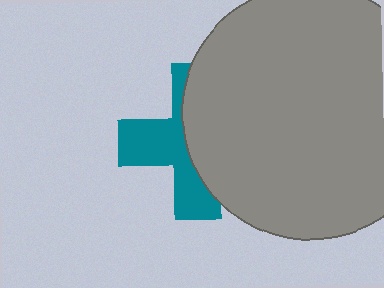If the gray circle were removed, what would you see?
You would see the complete teal cross.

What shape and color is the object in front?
The object in front is a gray circle.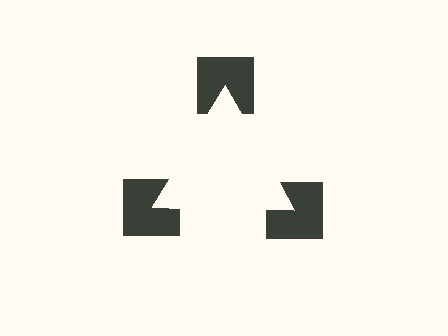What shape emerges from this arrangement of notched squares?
An illusory triangle — its edges are inferred from the aligned wedge cuts in the notched squares, not physically drawn.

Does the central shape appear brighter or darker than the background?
It typically appears slightly brighter than the background, even though no actual brightness change is drawn.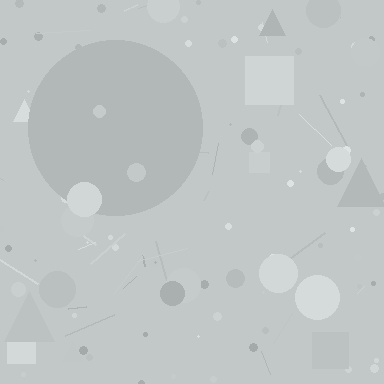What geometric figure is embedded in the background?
A circle is embedded in the background.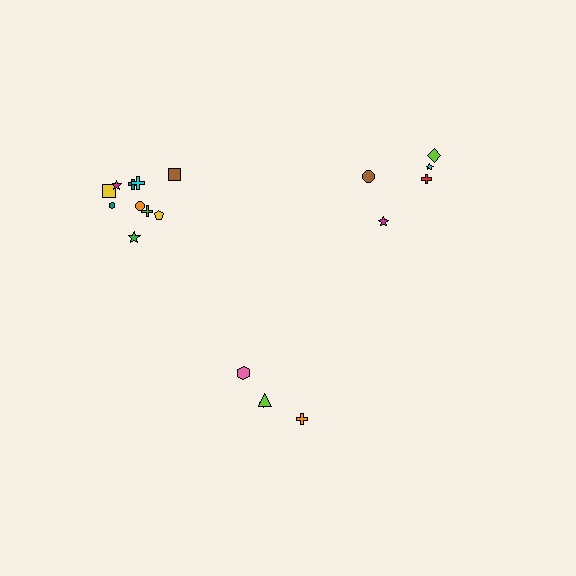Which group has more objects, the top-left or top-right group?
The top-left group.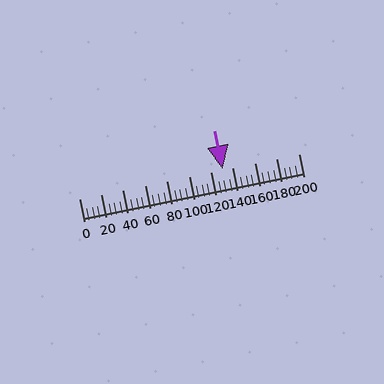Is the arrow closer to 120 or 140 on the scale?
The arrow is closer to 140.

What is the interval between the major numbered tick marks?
The major tick marks are spaced 20 units apart.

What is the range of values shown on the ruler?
The ruler shows values from 0 to 200.